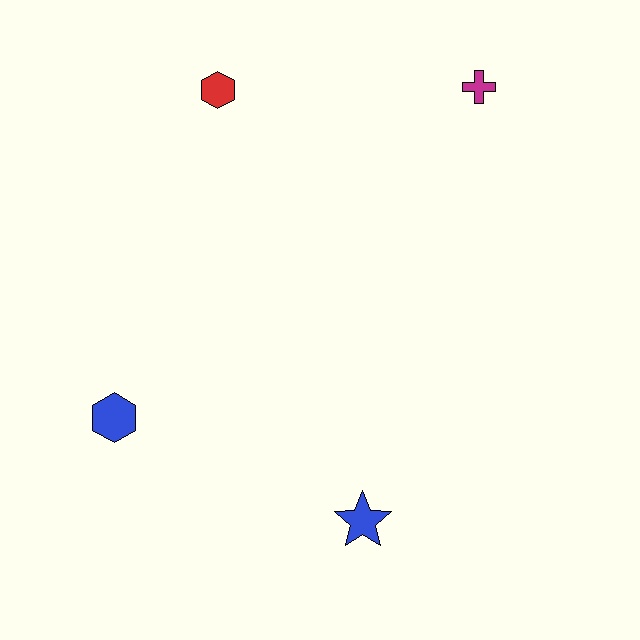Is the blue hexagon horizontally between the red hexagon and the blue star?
No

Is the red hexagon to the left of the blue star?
Yes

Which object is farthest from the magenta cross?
The blue hexagon is farthest from the magenta cross.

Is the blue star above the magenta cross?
No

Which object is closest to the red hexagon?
The magenta cross is closest to the red hexagon.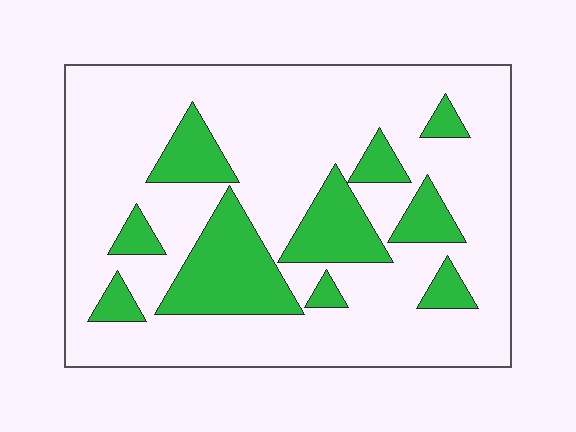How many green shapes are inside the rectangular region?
10.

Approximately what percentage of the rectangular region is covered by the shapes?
Approximately 25%.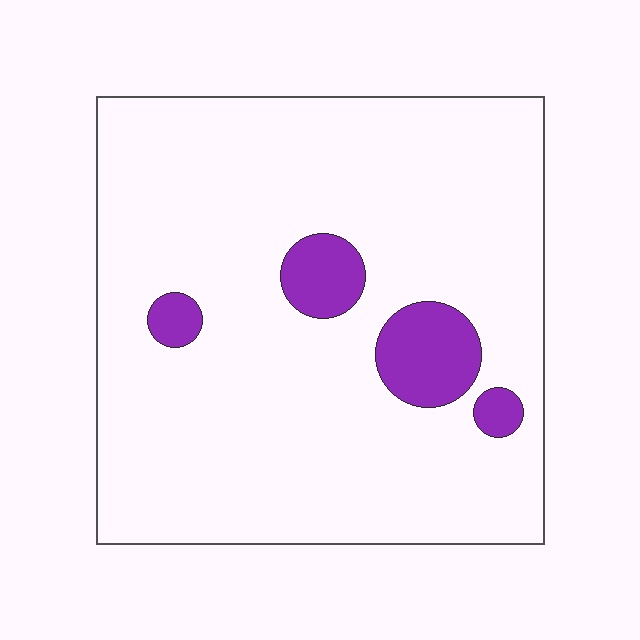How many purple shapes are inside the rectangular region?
4.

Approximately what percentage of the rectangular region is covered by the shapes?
Approximately 10%.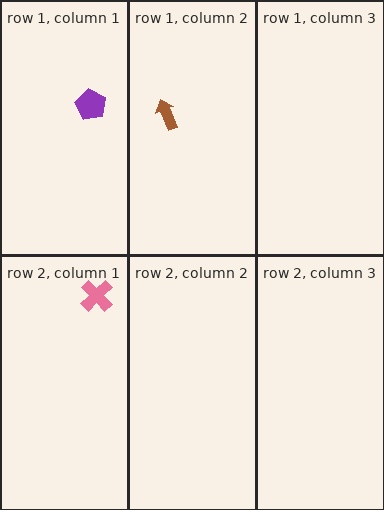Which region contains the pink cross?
The row 2, column 1 region.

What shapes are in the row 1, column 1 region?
The purple pentagon.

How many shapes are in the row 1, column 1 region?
1.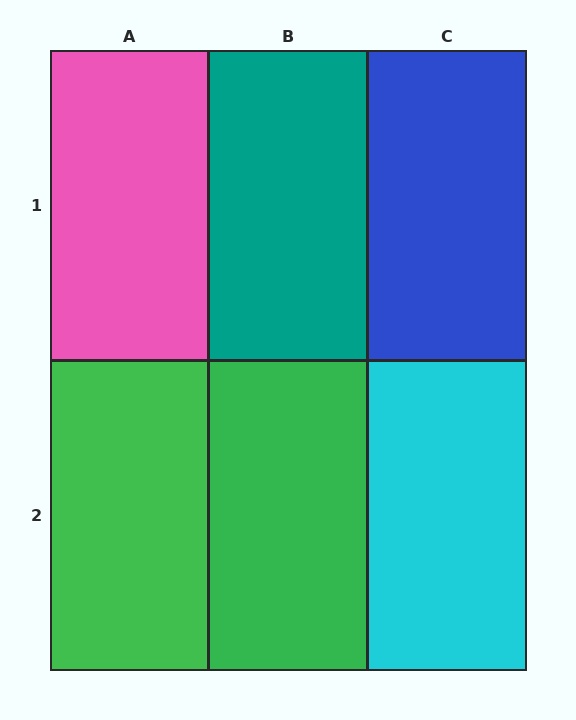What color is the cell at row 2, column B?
Green.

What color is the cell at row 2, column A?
Green.